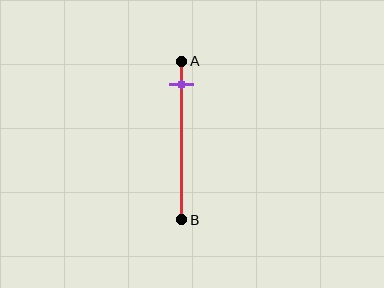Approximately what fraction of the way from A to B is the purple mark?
The purple mark is approximately 15% of the way from A to B.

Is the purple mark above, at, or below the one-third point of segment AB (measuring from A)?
The purple mark is above the one-third point of segment AB.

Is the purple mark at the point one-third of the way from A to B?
No, the mark is at about 15% from A, not at the 33% one-third point.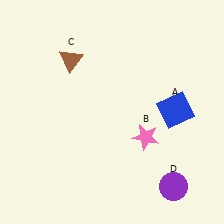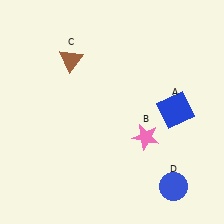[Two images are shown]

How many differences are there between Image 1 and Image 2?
There is 1 difference between the two images.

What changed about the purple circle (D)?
In Image 1, D is purple. In Image 2, it changed to blue.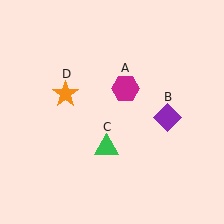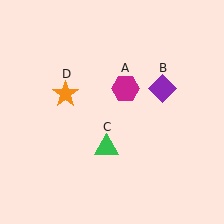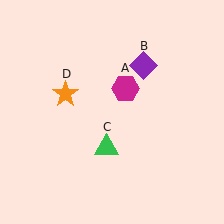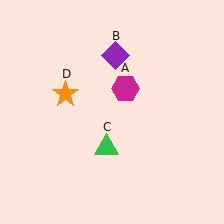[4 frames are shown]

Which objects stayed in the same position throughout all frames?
Magenta hexagon (object A) and green triangle (object C) and orange star (object D) remained stationary.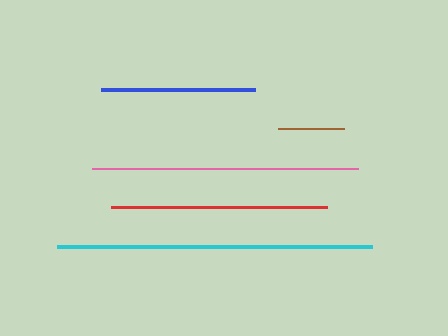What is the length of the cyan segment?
The cyan segment is approximately 315 pixels long.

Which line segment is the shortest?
The brown line is the shortest at approximately 67 pixels.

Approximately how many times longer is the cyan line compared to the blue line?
The cyan line is approximately 2.1 times the length of the blue line.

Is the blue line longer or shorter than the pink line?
The pink line is longer than the blue line.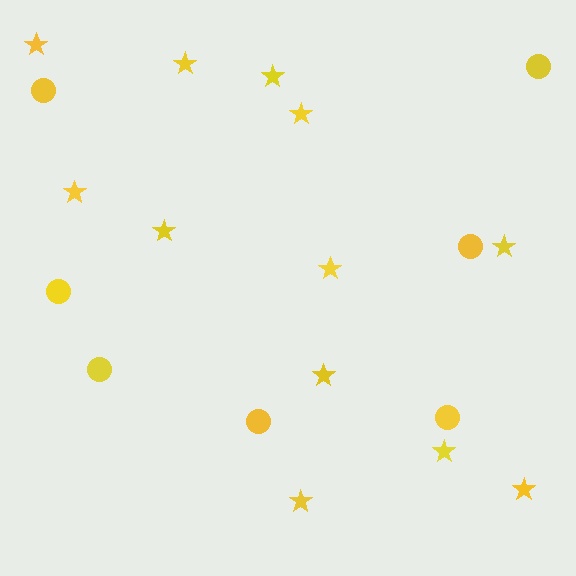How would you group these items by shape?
There are 2 groups: one group of stars (12) and one group of circles (7).